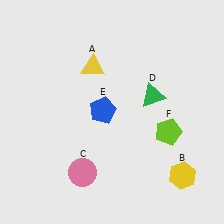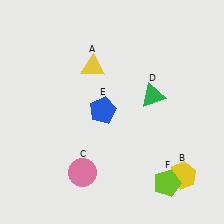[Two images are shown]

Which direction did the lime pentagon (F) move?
The lime pentagon (F) moved down.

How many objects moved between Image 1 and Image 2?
1 object moved between the two images.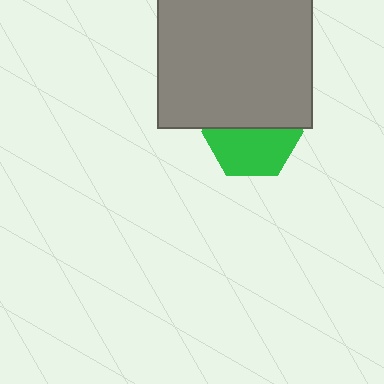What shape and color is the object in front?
The object in front is a gray rectangle.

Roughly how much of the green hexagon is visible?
About half of it is visible (roughly 53%).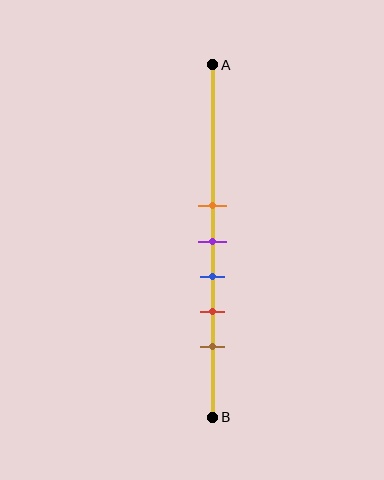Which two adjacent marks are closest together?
The orange and purple marks are the closest adjacent pair.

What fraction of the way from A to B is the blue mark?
The blue mark is approximately 60% (0.6) of the way from A to B.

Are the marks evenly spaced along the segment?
Yes, the marks are approximately evenly spaced.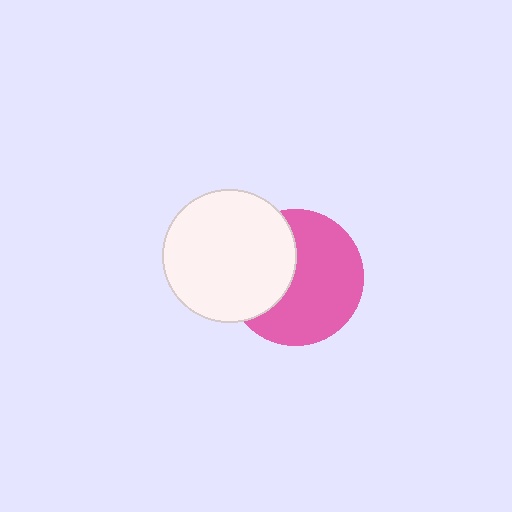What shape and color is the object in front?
The object in front is a white circle.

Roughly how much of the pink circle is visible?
About half of it is visible (roughly 63%).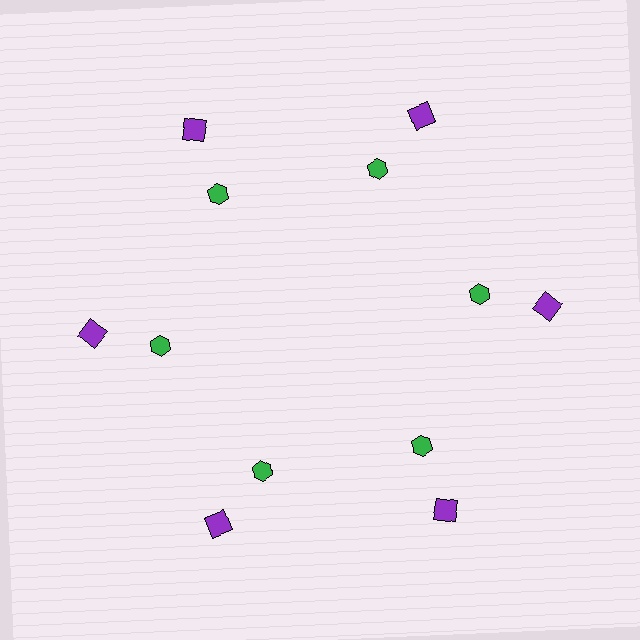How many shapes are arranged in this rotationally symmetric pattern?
There are 12 shapes, arranged in 6 groups of 2.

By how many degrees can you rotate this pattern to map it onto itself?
The pattern maps onto itself every 60 degrees of rotation.